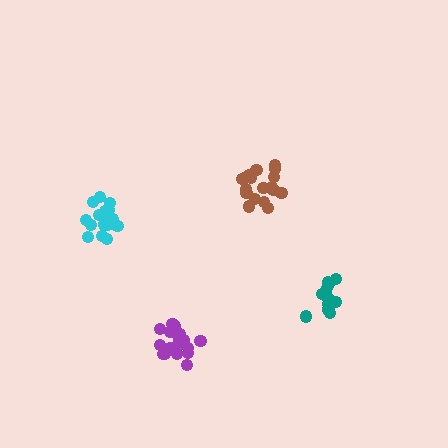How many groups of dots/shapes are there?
There are 4 groups.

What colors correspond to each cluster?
The clusters are colored: brown, cyan, purple, teal.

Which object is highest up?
The brown cluster is topmost.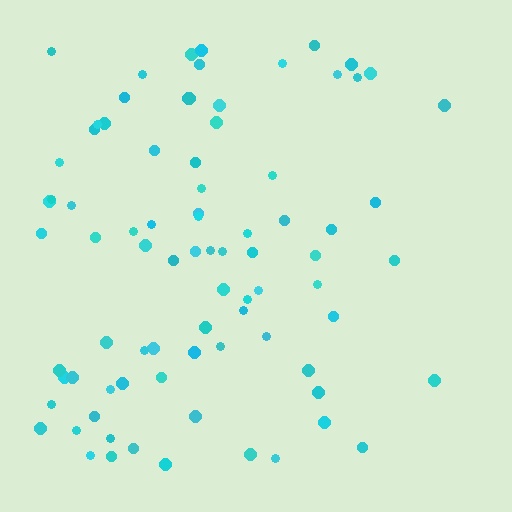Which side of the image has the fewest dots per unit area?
The right.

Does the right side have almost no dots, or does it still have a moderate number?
Still a moderate number, just noticeably fewer than the left.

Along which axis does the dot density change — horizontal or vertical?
Horizontal.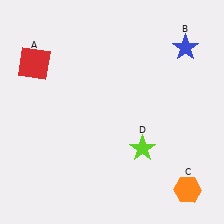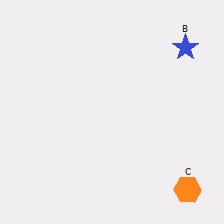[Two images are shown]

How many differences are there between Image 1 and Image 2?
There are 2 differences between the two images.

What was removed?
The red square (A), the lime star (D) were removed in Image 2.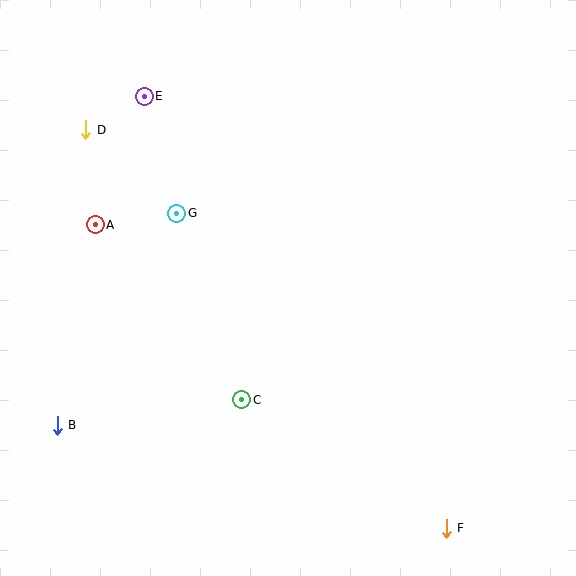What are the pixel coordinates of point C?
Point C is at (242, 400).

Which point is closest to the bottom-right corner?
Point F is closest to the bottom-right corner.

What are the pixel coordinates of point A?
Point A is at (95, 225).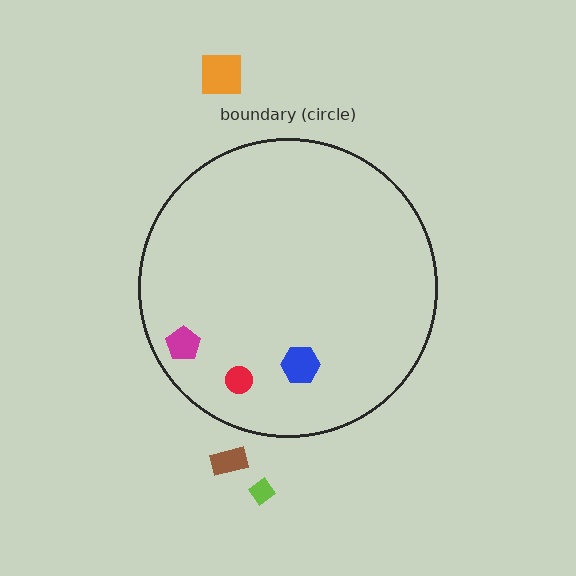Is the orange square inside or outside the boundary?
Outside.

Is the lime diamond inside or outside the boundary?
Outside.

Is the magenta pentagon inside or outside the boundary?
Inside.